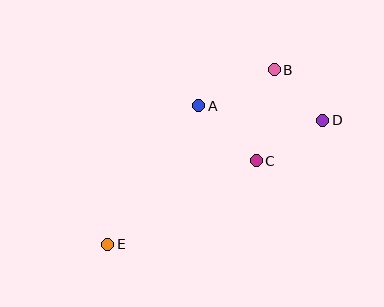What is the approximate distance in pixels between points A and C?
The distance between A and C is approximately 79 pixels.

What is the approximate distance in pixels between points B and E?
The distance between B and E is approximately 241 pixels.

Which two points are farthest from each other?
Points D and E are farthest from each other.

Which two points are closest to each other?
Points B and D are closest to each other.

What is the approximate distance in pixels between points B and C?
The distance between B and C is approximately 92 pixels.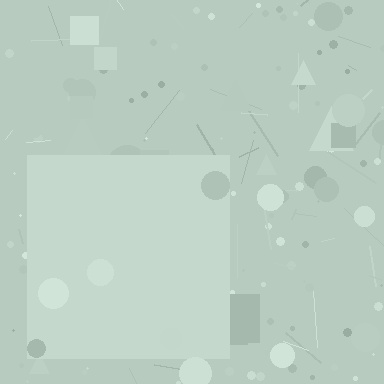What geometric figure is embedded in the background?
A square is embedded in the background.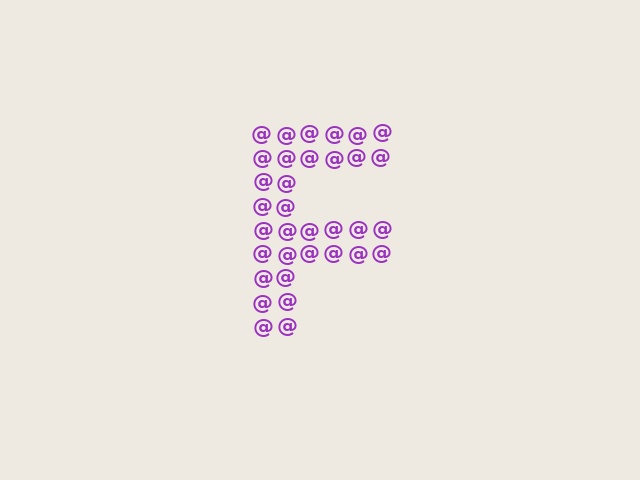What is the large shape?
The large shape is the letter F.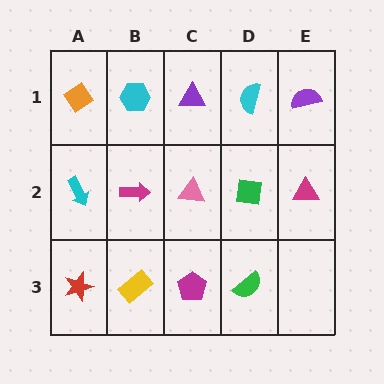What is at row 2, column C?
A pink triangle.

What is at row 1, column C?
A purple triangle.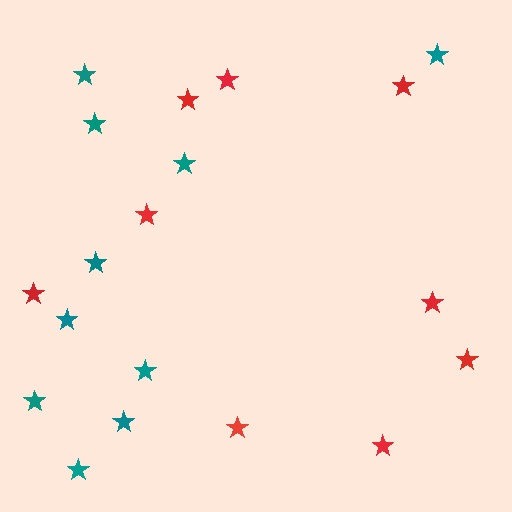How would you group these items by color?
There are 2 groups: one group of red stars (9) and one group of teal stars (10).